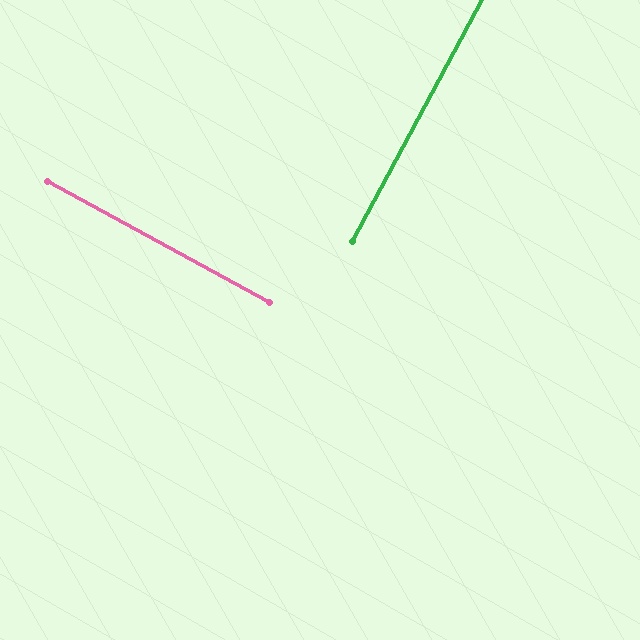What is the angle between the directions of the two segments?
Approximately 90 degrees.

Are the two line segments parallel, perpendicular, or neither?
Perpendicular — they meet at approximately 90°.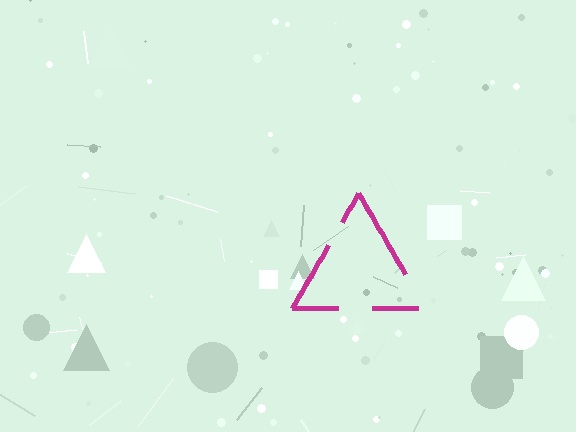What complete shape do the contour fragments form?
The contour fragments form a triangle.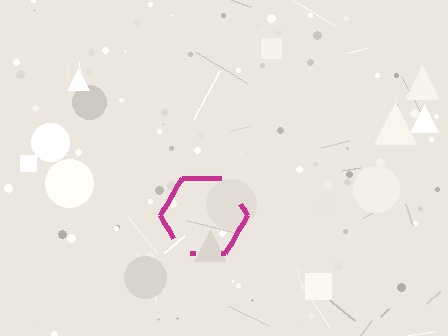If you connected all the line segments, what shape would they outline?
They would outline a hexagon.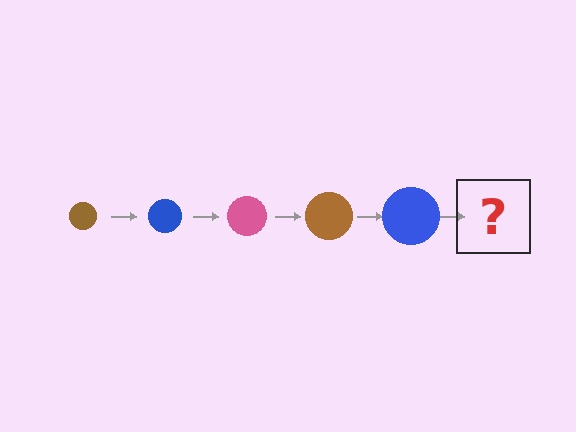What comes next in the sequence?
The next element should be a pink circle, larger than the previous one.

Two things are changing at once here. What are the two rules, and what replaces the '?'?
The two rules are that the circle grows larger each step and the color cycles through brown, blue, and pink. The '?' should be a pink circle, larger than the previous one.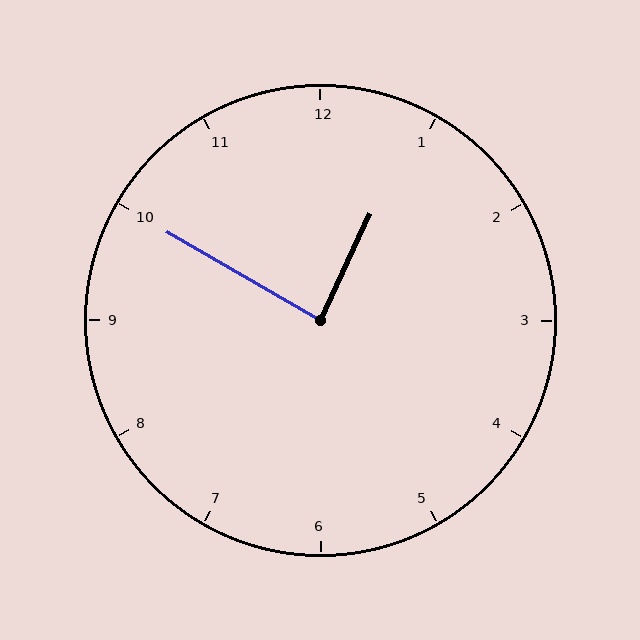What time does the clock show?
12:50.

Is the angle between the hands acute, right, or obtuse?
It is right.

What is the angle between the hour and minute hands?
Approximately 85 degrees.